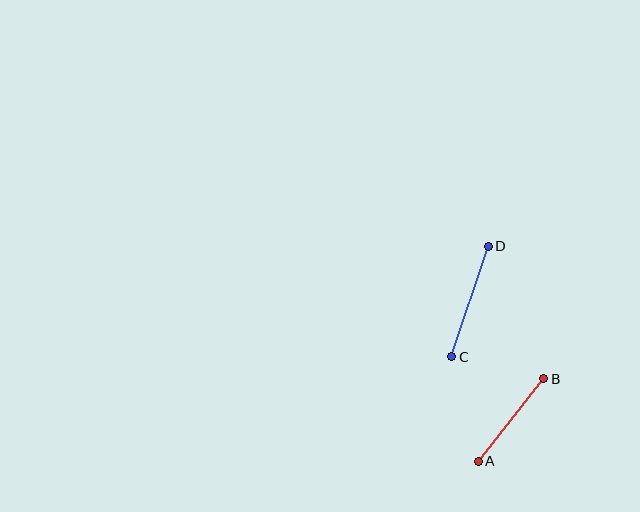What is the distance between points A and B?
The distance is approximately 105 pixels.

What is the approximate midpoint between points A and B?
The midpoint is at approximately (511, 420) pixels.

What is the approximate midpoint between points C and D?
The midpoint is at approximately (470, 302) pixels.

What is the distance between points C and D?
The distance is approximately 116 pixels.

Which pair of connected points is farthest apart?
Points C and D are farthest apart.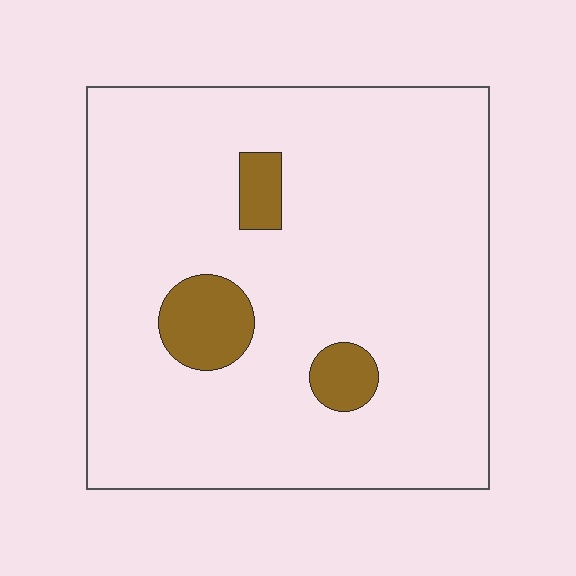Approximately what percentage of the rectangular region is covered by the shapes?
Approximately 10%.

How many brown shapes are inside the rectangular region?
3.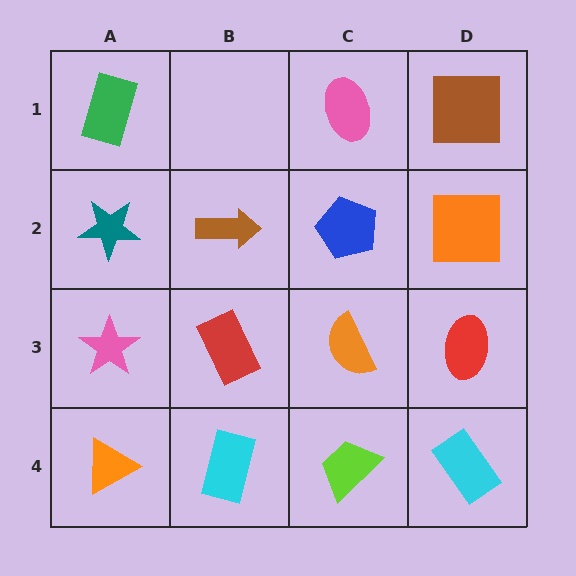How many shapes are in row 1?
3 shapes.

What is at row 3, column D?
A red ellipse.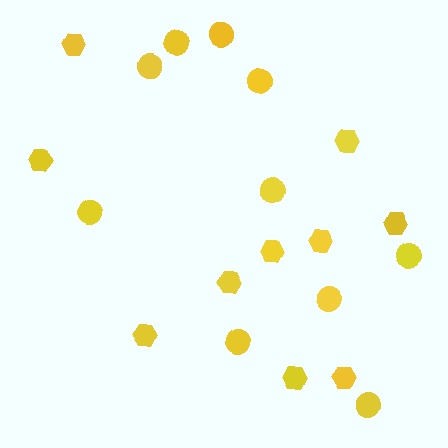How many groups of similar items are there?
There are 2 groups: one group of circles (10) and one group of hexagons (10).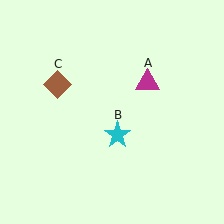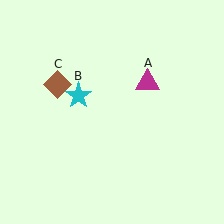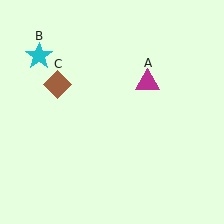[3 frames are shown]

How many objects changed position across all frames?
1 object changed position: cyan star (object B).